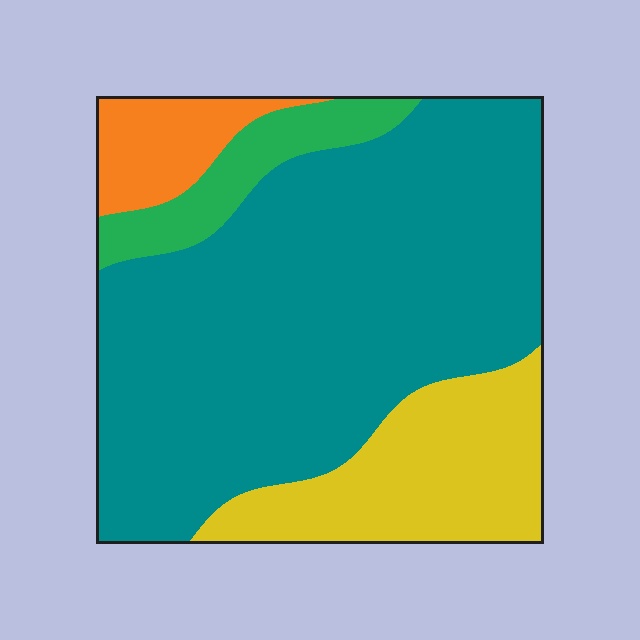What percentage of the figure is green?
Green takes up about one tenth (1/10) of the figure.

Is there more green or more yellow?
Yellow.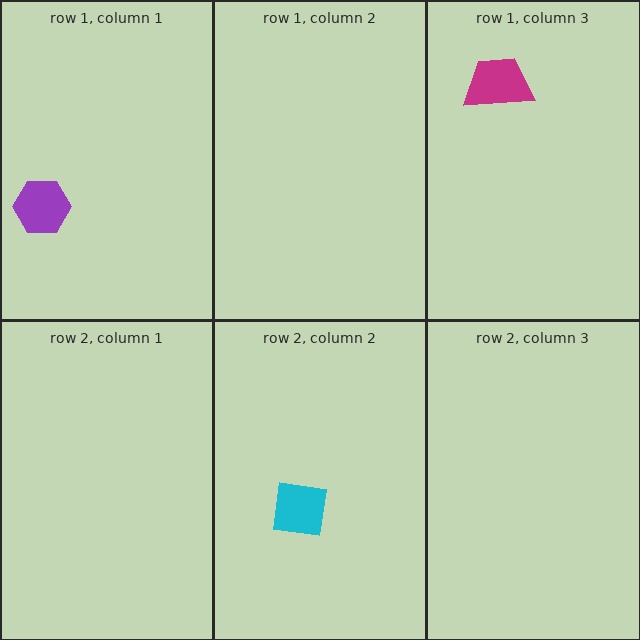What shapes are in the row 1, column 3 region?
The magenta trapezoid.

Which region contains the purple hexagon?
The row 1, column 1 region.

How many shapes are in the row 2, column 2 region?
1.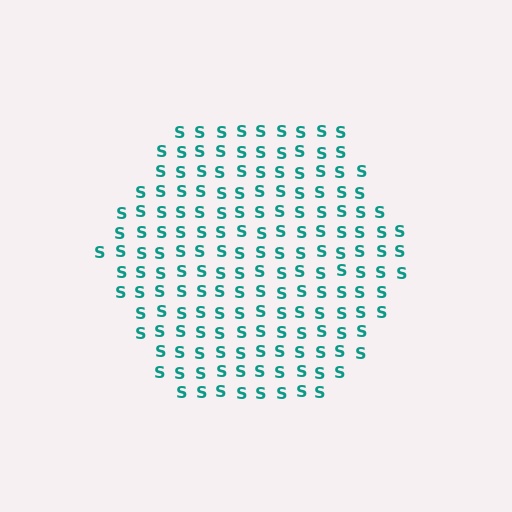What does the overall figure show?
The overall figure shows a hexagon.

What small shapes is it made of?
It is made of small letter S's.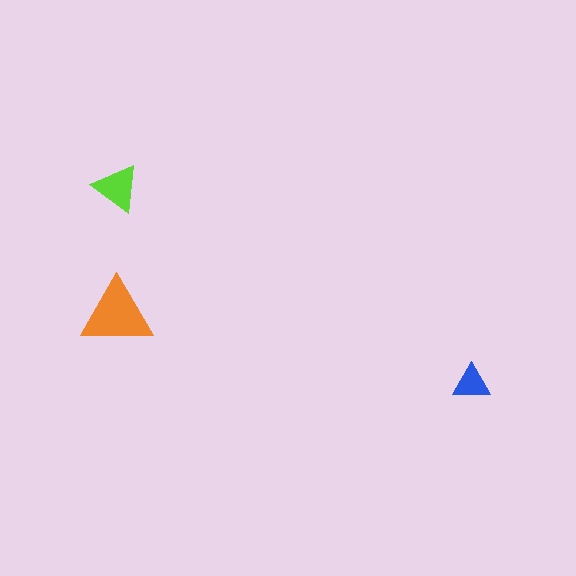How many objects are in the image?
There are 3 objects in the image.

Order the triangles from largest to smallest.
the orange one, the lime one, the blue one.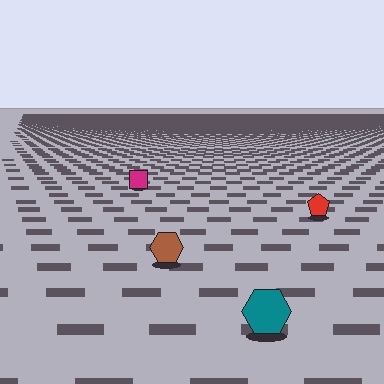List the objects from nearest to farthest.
From nearest to farthest: the teal hexagon, the brown hexagon, the red pentagon, the magenta square.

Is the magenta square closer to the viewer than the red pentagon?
No. The red pentagon is closer — you can tell from the texture gradient: the ground texture is coarser near it.